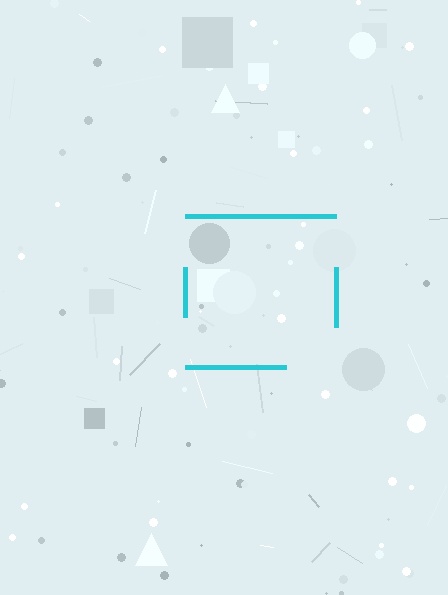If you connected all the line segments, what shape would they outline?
They would outline a square.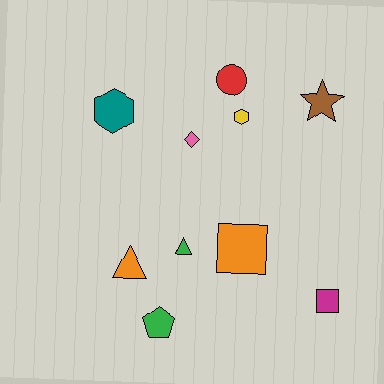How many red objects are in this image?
There is 1 red object.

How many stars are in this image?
There is 1 star.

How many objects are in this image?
There are 10 objects.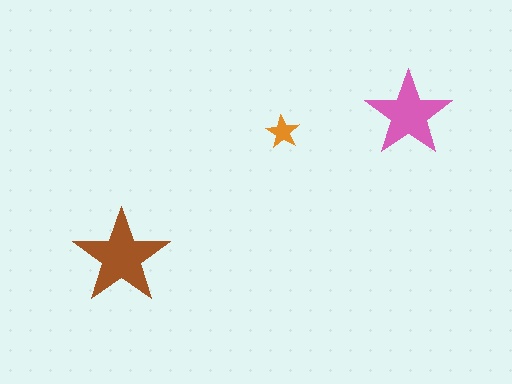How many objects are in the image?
There are 3 objects in the image.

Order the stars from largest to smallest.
the brown one, the pink one, the orange one.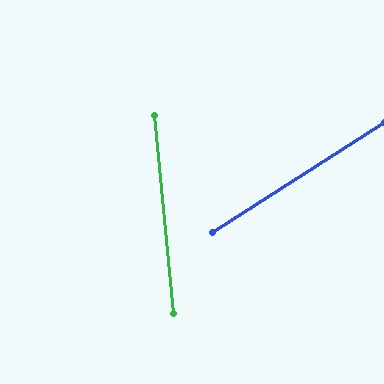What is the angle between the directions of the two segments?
Approximately 63 degrees.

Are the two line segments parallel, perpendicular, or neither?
Neither parallel nor perpendicular — they differ by about 63°.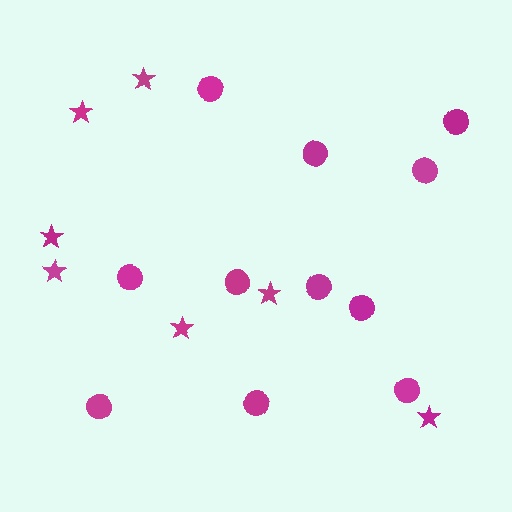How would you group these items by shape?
There are 2 groups: one group of stars (7) and one group of circles (11).